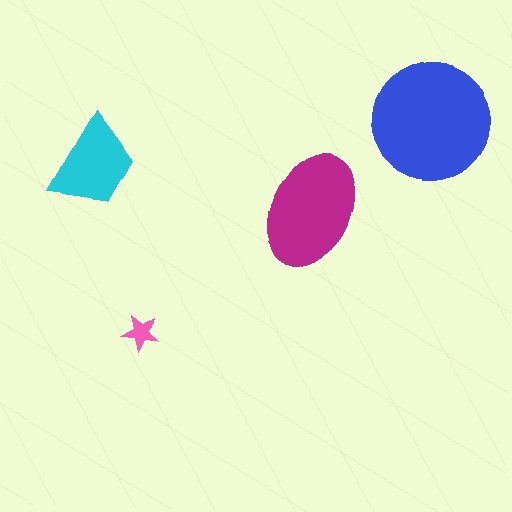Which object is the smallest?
The pink star.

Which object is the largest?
The blue circle.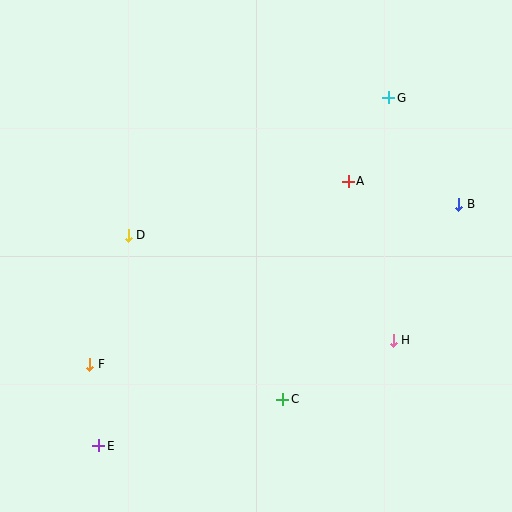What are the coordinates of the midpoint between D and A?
The midpoint between D and A is at (238, 208).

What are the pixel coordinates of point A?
Point A is at (348, 181).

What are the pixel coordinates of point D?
Point D is at (128, 235).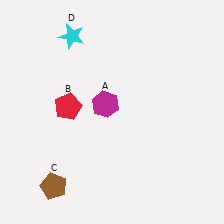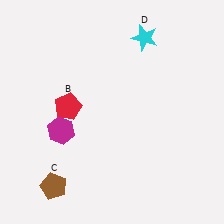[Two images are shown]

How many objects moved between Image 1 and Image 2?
2 objects moved between the two images.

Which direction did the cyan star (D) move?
The cyan star (D) moved right.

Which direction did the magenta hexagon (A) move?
The magenta hexagon (A) moved left.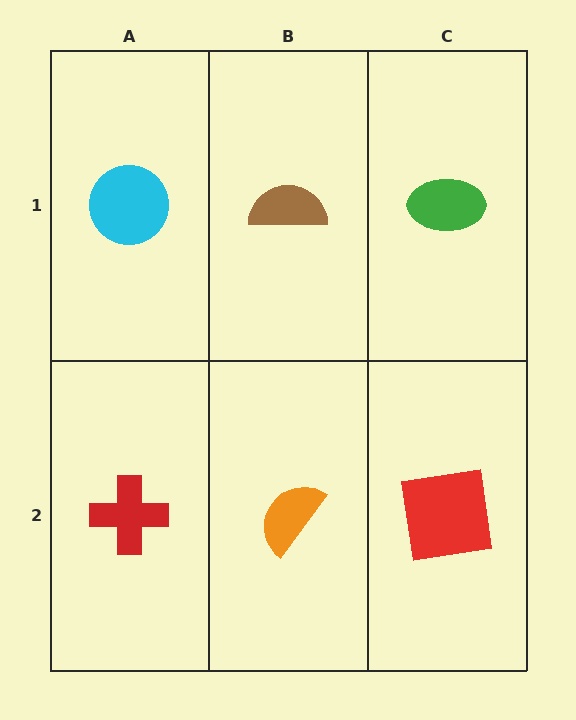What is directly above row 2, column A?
A cyan circle.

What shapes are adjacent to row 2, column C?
A green ellipse (row 1, column C), an orange semicircle (row 2, column B).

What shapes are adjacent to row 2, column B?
A brown semicircle (row 1, column B), a red cross (row 2, column A), a red square (row 2, column C).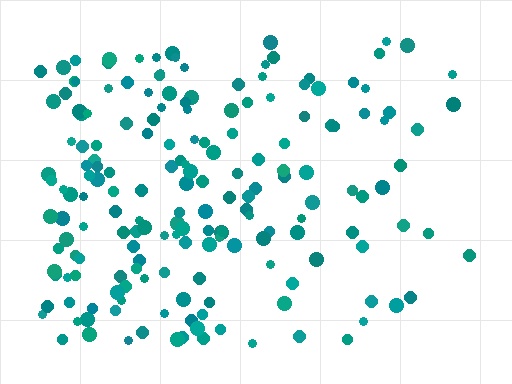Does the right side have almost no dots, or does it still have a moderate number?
Still a moderate number, just noticeably fewer than the left.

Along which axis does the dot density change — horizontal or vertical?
Horizontal.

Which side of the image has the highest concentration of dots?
The left.